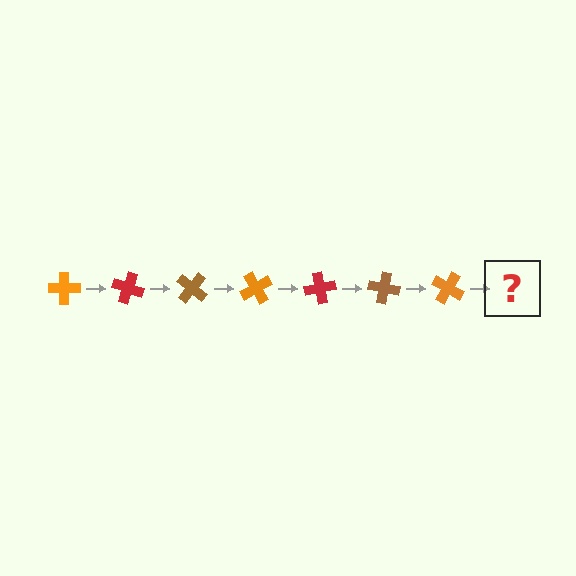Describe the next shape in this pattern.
It should be a red cross, rotated 140 degrees from the start.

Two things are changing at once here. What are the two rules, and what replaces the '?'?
The two rules are that it rotates 20 degrees each step and the color cycles through orange, red, and brown. The '?' should be a red cross, rotated 140 degrees from the start.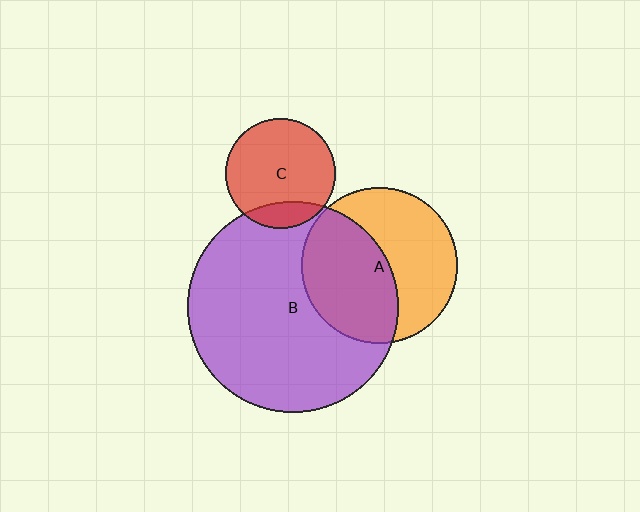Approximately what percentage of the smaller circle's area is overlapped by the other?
Approximately 15%.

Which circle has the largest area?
Circle B (purple).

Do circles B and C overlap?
Yes.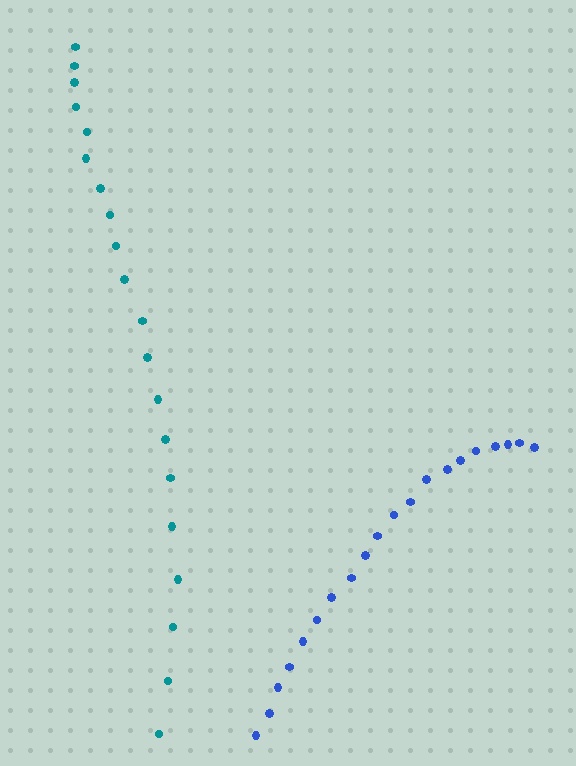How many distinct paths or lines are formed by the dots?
There are 2 distinct paths.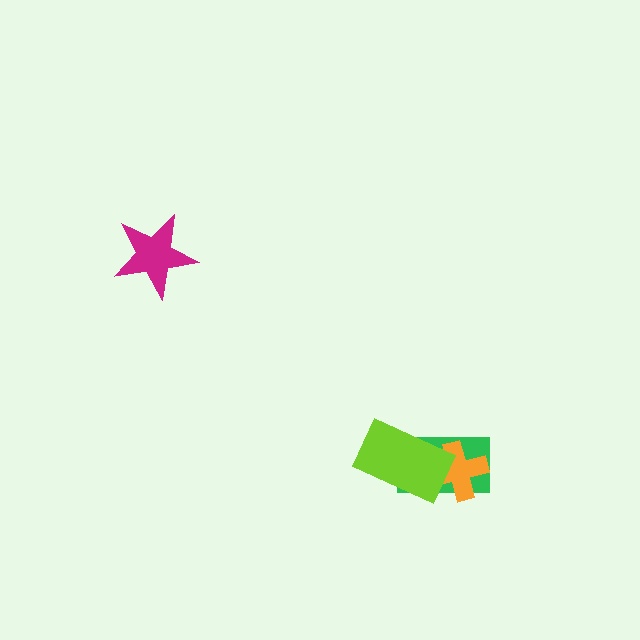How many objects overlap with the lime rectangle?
2 objects overlap with the lime rectangle.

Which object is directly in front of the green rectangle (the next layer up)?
The orange cross is directly in front of the green rectangle.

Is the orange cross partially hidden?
Yes, it is partially covered by another shape.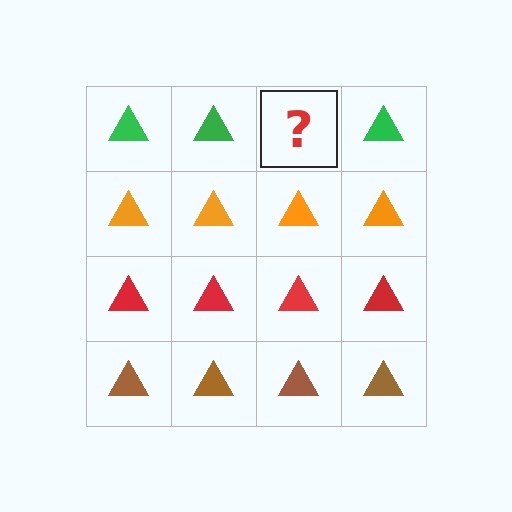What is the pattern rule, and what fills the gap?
The rule is that each row has a consistent color. The gap should be filled with a green triangle.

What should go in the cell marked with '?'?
The missing cell should contain a green triangle.